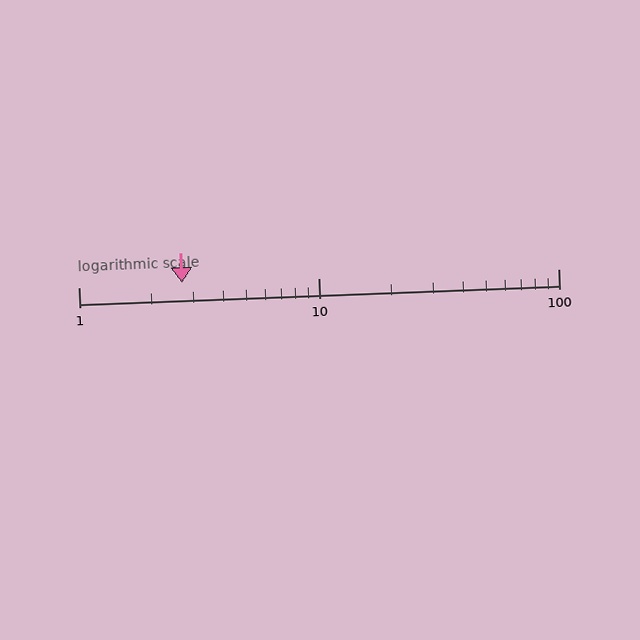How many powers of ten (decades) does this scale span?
The scale spans 2 decades, from 1 to 100.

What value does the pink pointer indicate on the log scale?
The pointer indicates approximately 2.7.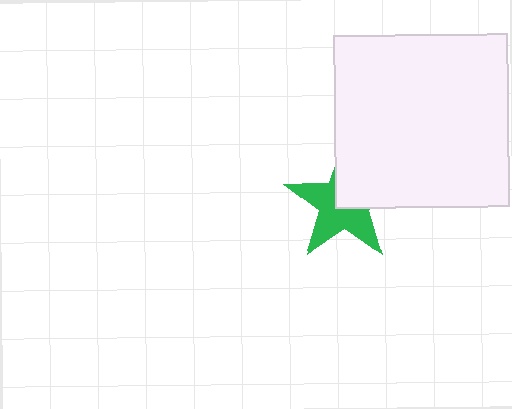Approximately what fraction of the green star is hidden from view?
Roughly 41% of the green star is hidden behind the white square.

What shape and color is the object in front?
The object in front is a white square.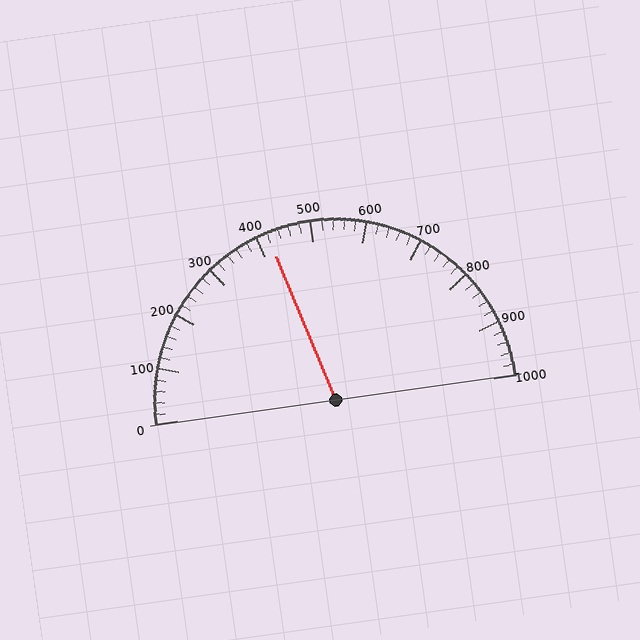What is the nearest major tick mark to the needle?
The nearest major tick mark is 400.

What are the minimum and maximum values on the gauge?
The gauge ranges from 0 to 1000.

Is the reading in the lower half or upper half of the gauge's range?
The reading is in the lower half of the range (0 to 1000).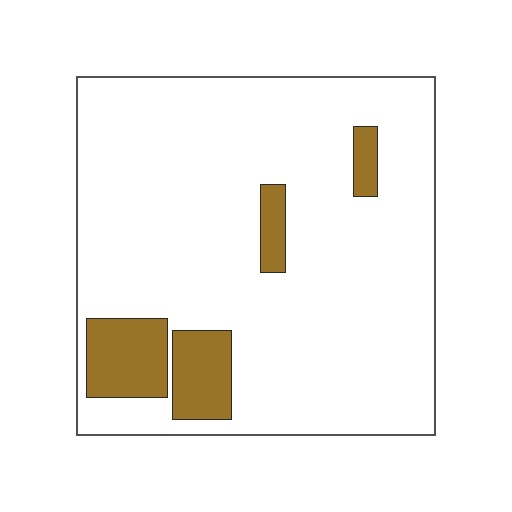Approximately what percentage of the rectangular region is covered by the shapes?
Approximately 10%.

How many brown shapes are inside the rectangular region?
4.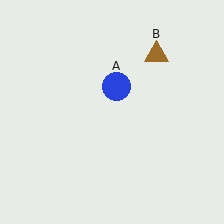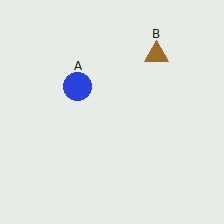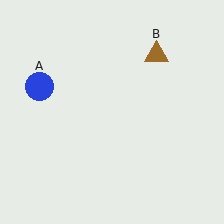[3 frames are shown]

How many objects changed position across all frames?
1 object changed position: blue circle (object A).